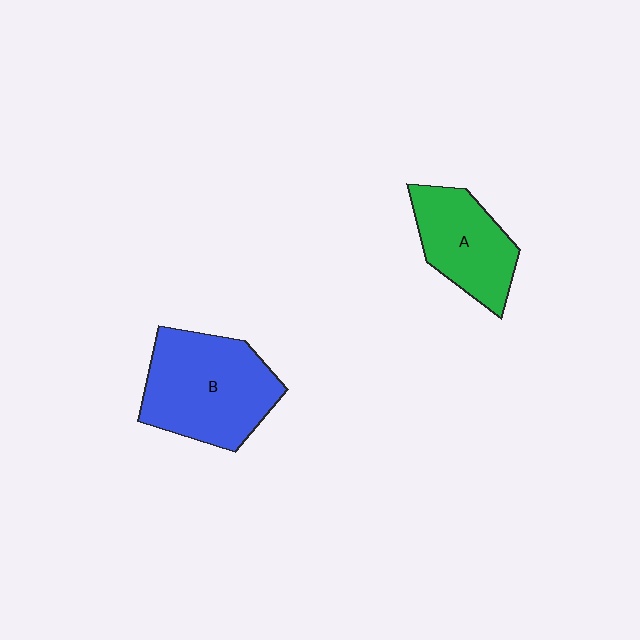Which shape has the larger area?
Shape B (blue).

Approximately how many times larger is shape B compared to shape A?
Approximately 1.4 times.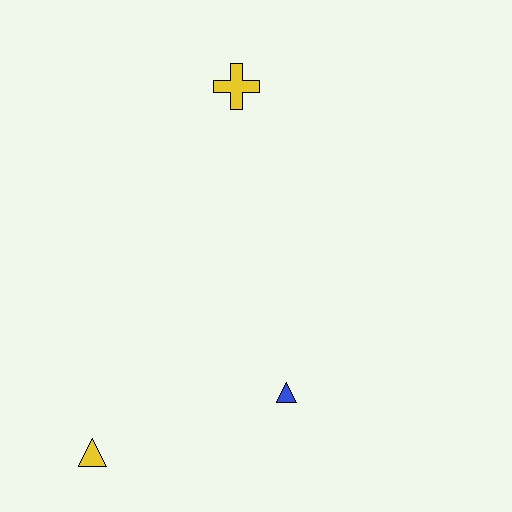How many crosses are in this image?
There is 1 cross.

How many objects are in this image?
There are 3 objects.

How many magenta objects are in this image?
There are no magenta objects.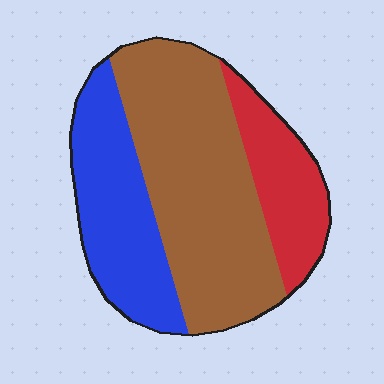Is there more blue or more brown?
Brown.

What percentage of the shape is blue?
Blue takes up between a quarter and a half of the shape.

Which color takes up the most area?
Brown, at roughly 50%.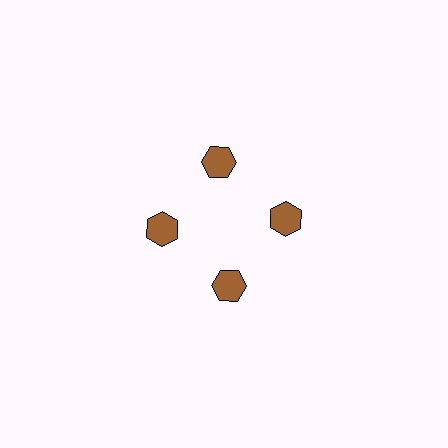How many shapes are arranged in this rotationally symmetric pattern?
There are 4 shapes, arranged in 4 groups of 1.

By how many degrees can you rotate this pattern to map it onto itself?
The pattern maps onto itself every 90 degrees of rotation.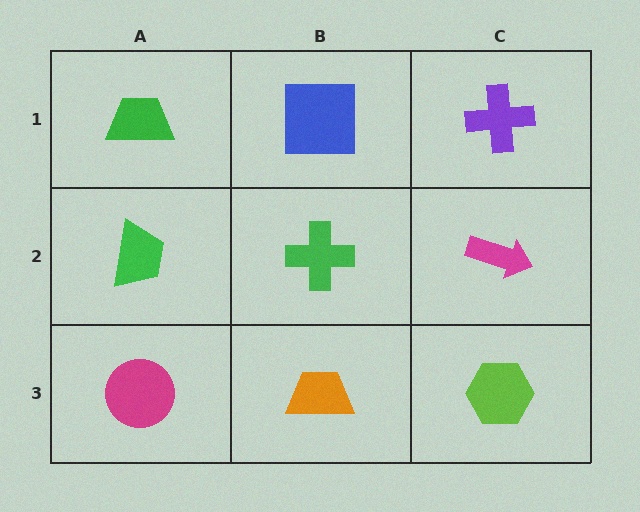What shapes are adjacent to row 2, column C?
A purple cross (row 1, column C), a lime hexagon (row 3, column C), a green cross (row 2, column B).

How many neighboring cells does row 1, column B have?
3.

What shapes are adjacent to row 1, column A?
A green trapezoid (row 2, column A), a blue square (row 1, column B).